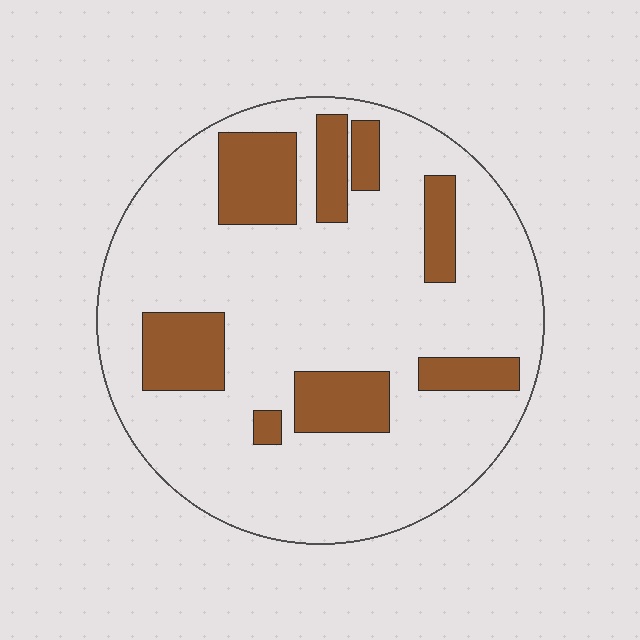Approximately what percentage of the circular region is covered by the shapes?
Approximately 20%.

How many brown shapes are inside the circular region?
8.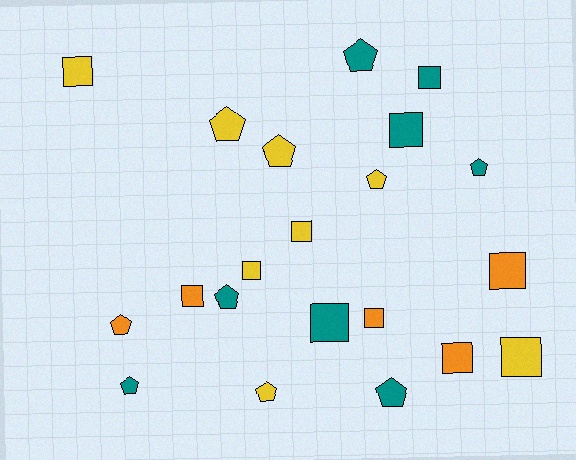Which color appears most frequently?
Yellow, with 8 objects.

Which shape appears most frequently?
Square, with 11 objects.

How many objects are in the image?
There are 21 objects.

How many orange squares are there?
There are 4 orange squares.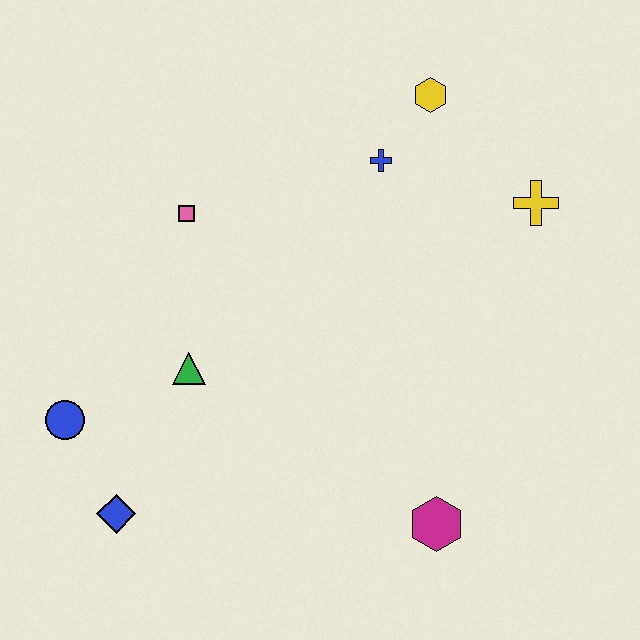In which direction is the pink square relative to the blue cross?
The pink square is to the left of the blue cross.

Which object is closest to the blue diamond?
The blue circle is closest to the blue diamond.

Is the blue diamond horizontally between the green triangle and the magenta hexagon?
No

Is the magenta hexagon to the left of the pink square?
No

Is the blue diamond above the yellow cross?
No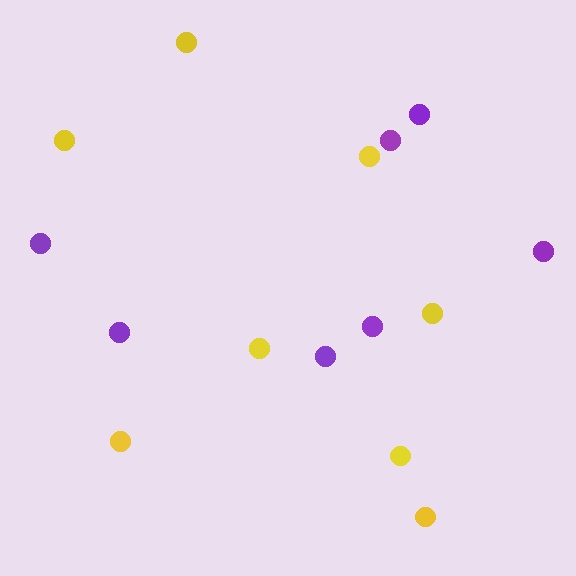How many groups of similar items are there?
There are 2 groups: one group of purple circles (7) and one group of yellow circles (8).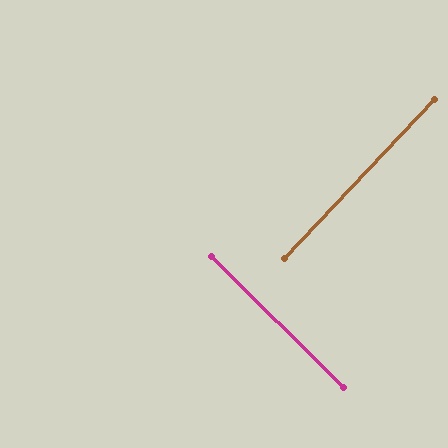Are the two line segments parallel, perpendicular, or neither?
Perpendicular — they meet at approximately 88°.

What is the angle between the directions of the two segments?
Approximately 88 degrees.